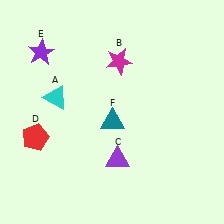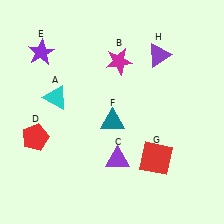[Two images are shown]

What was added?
A red square (G), a purple triangle (H) were added in Image 2.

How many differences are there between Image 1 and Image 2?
There are 2 differences between the two images.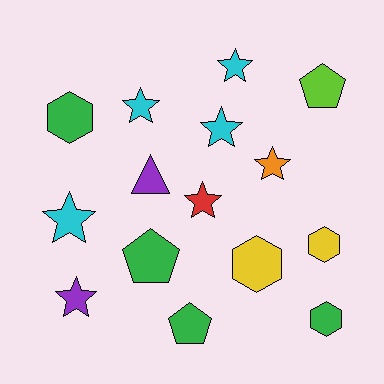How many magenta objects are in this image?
There are no magenta objects.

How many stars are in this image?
There are 7 stars.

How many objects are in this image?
There are 15 objects.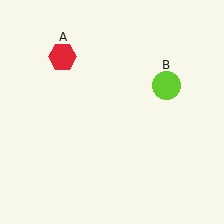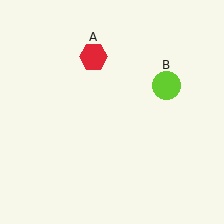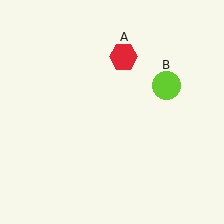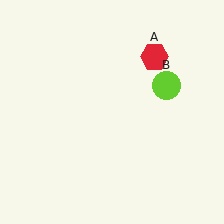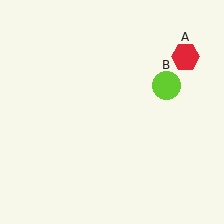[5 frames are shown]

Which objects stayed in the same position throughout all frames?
Lime circle (object B) remained stationary.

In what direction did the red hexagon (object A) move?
The red hexagon (object A) moved right.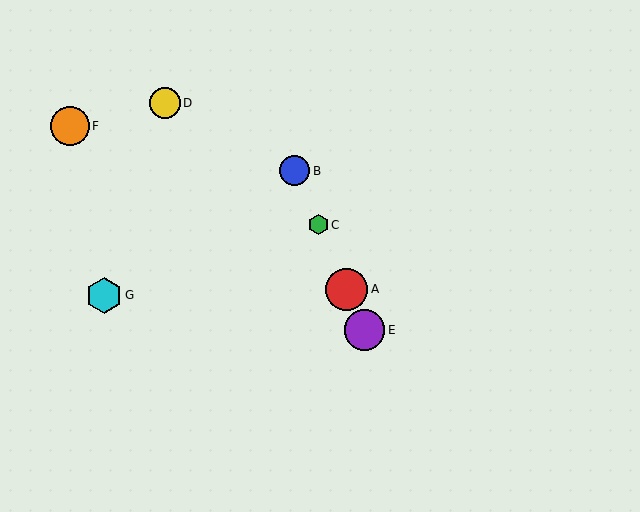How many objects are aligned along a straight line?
4 objects (A, B, C, E) are aligned along a straight line.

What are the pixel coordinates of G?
Object G is at (104, 295).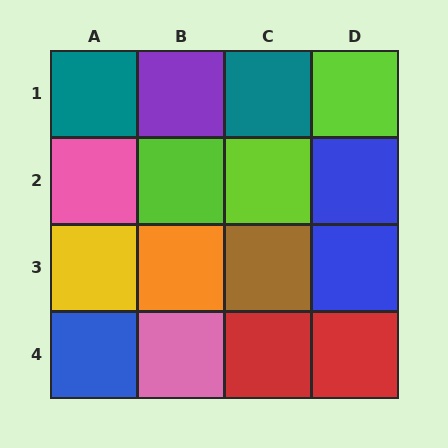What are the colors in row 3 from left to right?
Yellow, orange, brown, blue.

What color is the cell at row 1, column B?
Purple.